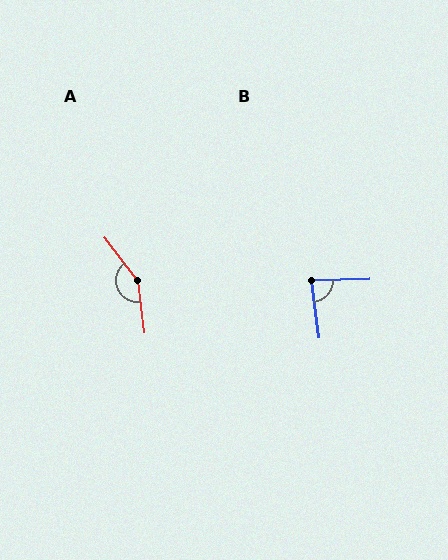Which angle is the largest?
A, at approximately 149 degrees.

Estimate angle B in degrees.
Approximately 84 degrees.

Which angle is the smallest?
B, at approximately 84 degrees.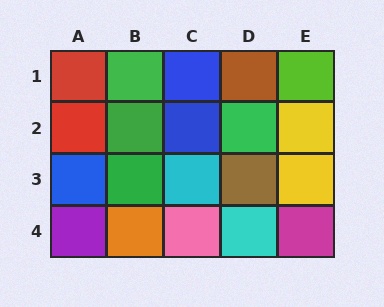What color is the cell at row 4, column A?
Purple.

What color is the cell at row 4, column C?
Pink.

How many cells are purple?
1 cell is purple.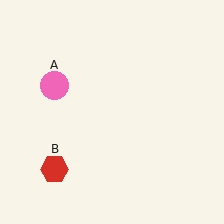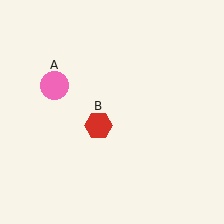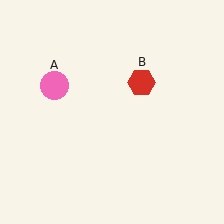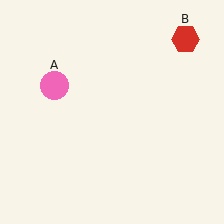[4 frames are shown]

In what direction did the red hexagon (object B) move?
The red hexagon (object B) moved up and to the right.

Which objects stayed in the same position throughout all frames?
Pink circle (object A) remained stationary.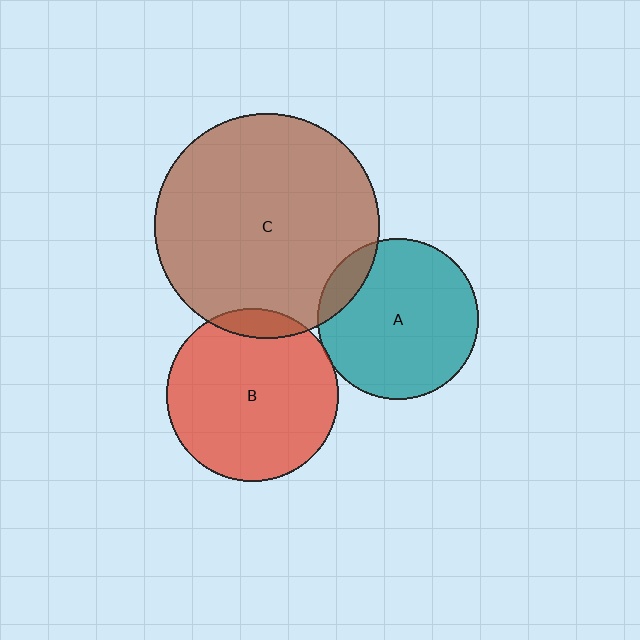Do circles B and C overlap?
Yes.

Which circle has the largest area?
Circle C (brown).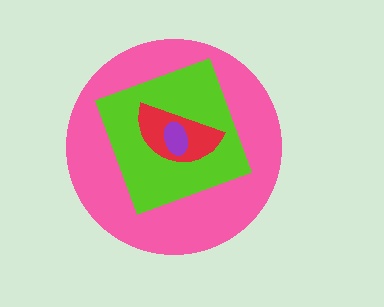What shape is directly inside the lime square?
The red semicircle.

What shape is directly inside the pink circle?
The lime square.